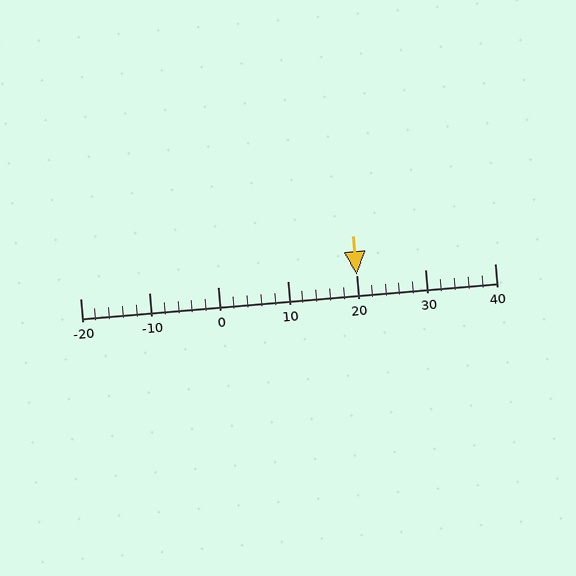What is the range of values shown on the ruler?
The ruler shows values from -20 to 40.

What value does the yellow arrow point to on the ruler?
The yellow arrow points to approximately 20.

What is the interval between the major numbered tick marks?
The major tick marks are spaced 10 units apart.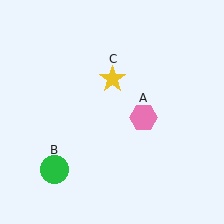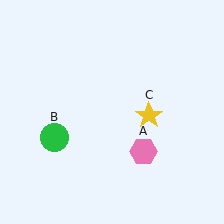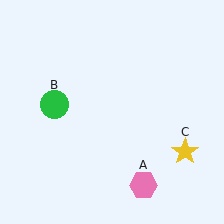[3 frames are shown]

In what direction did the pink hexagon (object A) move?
The pink hexagon (object A) moved down.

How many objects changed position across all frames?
3 objects changed position: pink hexagon (object A), green circle (object B), yellow star (object C).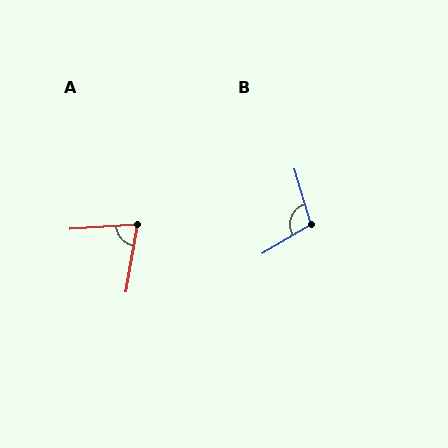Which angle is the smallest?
A, at approximately 77 degrees.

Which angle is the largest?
B, at approximately 105 degrees.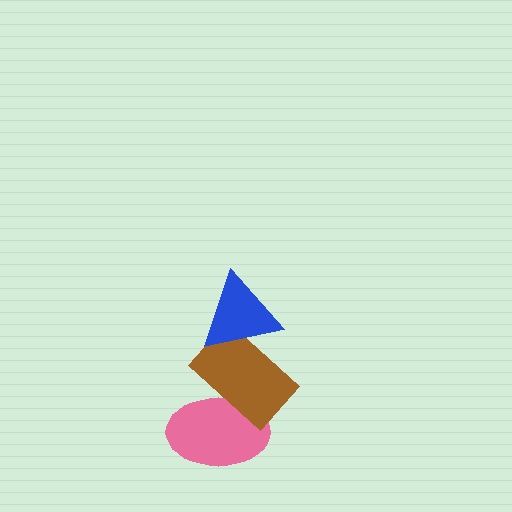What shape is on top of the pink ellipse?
The brown rectangle is on top of the pink ellipse.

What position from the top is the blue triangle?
The blue triangle is 1st from the top.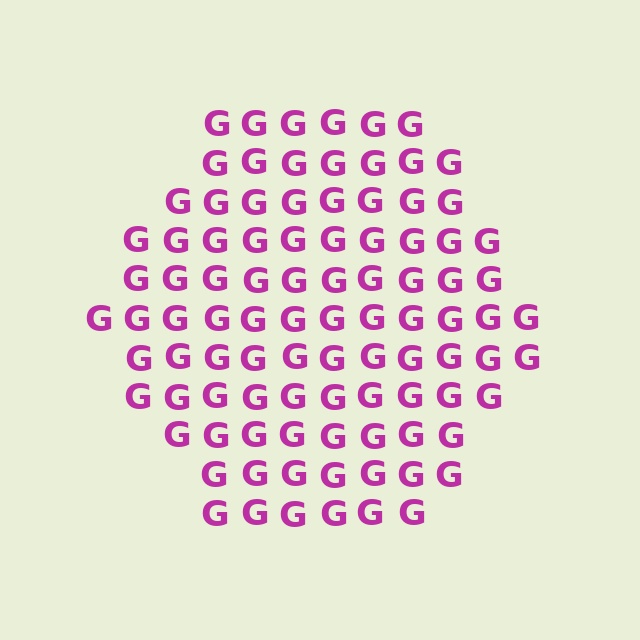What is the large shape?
The large shape is a hexagon.